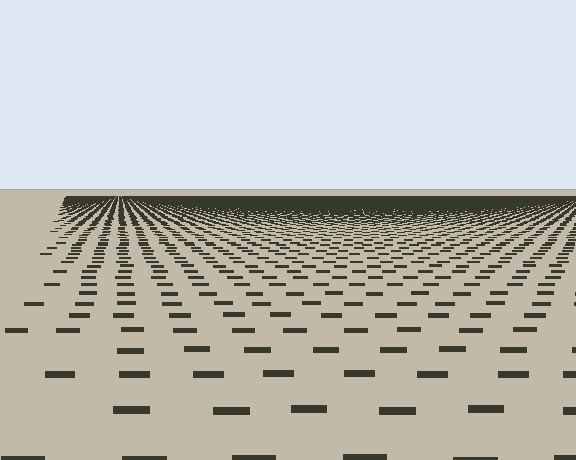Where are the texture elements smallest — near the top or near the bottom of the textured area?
Near the top.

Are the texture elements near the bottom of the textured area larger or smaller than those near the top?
Larger. Near the bottom, elements are closer to the viewer and appear at a bigger on-screen size.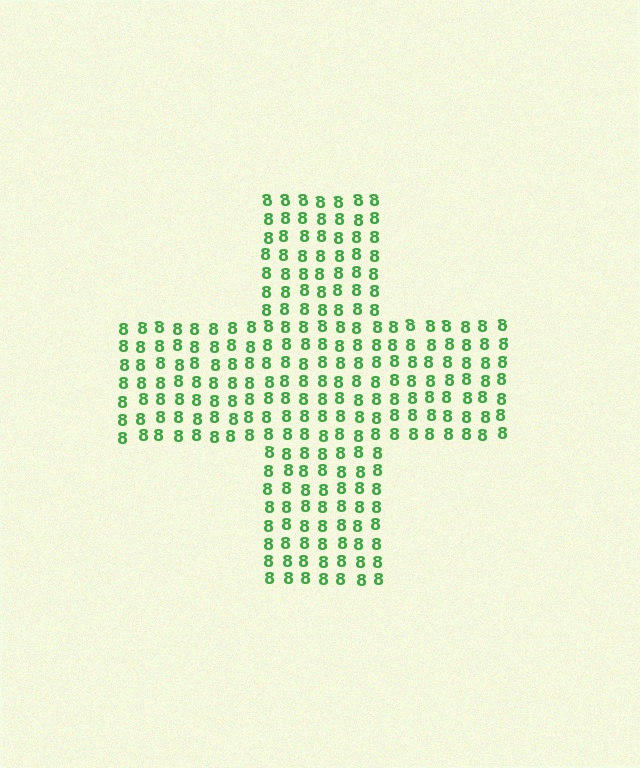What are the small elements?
The small elements are digit 8's.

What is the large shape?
The large shape is a cross.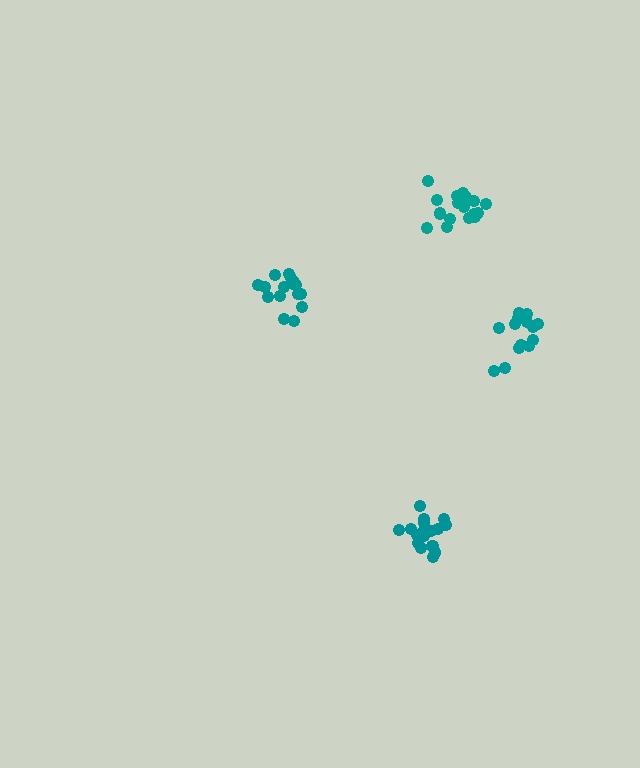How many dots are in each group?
Group 1: 17 dots, Group 2: 16 dots, Group 3: 18 dots, Group 4: 14 dots (65 total).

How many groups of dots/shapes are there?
There are 4 groups.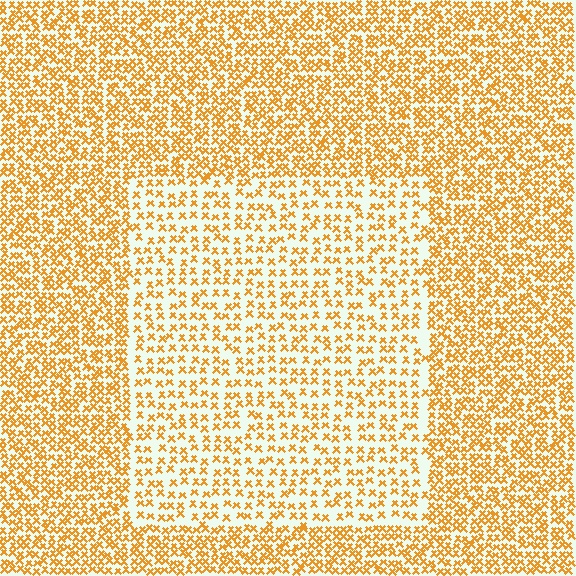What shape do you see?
I see a rectangle.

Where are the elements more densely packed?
The elements are more densely packed outside the rectangle boundary.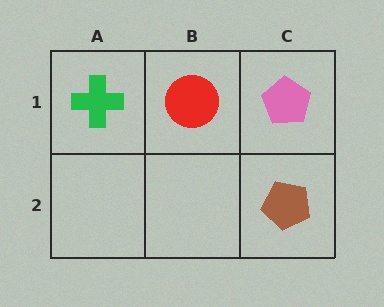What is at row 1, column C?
A pink pentagon.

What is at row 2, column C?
A brown pentagon.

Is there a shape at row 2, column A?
No, that cell is empty.